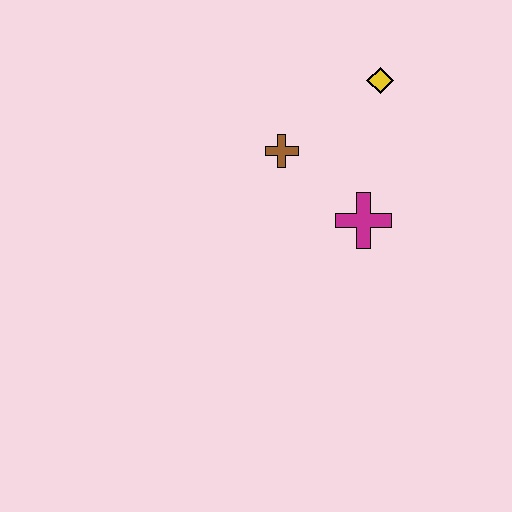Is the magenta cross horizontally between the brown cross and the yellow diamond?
Yes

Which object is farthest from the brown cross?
The yellow diamond is farthest from the brown cross.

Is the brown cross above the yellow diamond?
No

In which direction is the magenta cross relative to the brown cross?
The magenta cross is to the right of the brown cross.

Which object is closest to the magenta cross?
The brown cross is closest to the magenta cross.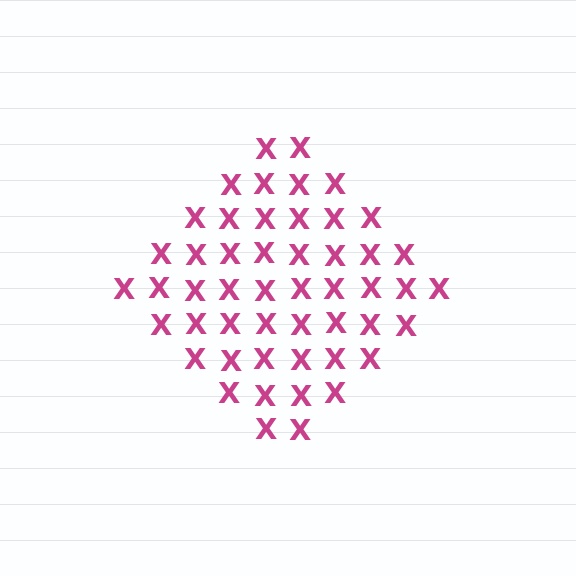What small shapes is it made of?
It is made of small letter X's.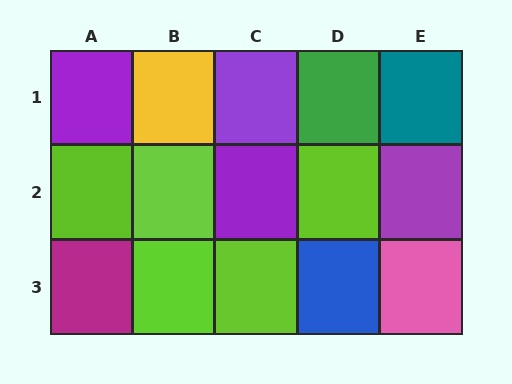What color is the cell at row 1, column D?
Green.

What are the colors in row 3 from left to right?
Magenta, lime, lime, blue, pink.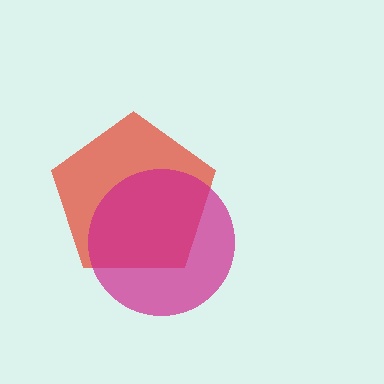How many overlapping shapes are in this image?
There are 2 overlapping shapes in the image.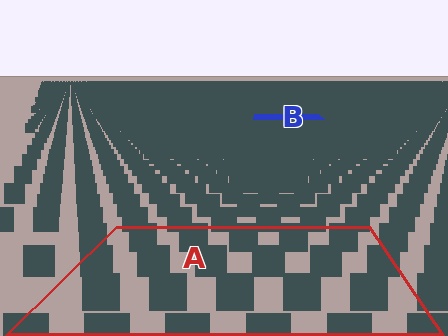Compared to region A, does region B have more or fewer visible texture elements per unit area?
Region B has more texture elements per unit area — they are packed more densely because it is farther away.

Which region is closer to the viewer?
Region A is closer. The texture elements there are larger and more spread out.